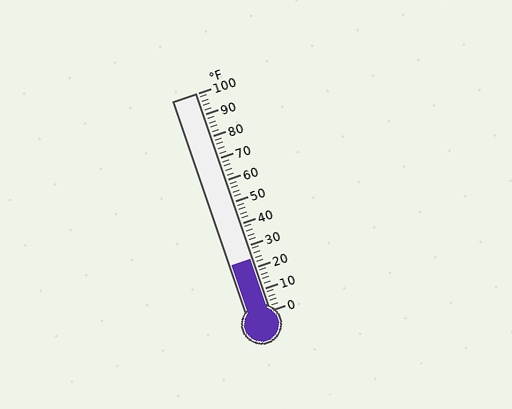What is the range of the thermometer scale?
The thermometer scale ranges from 0°F to 100°F.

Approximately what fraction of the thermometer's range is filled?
The thermometer is filled to approximately 25% of its range.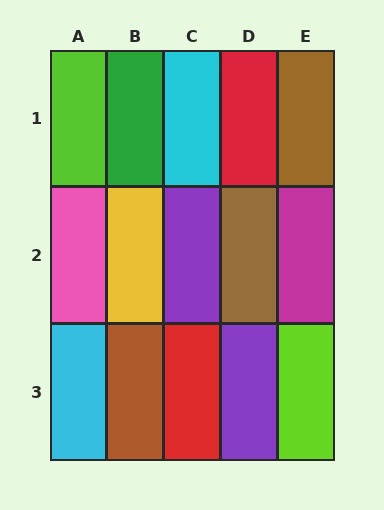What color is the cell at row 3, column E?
Lime.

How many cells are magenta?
1 cell is magenta.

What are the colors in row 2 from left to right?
Pink, yellow, purple, brown, magenta.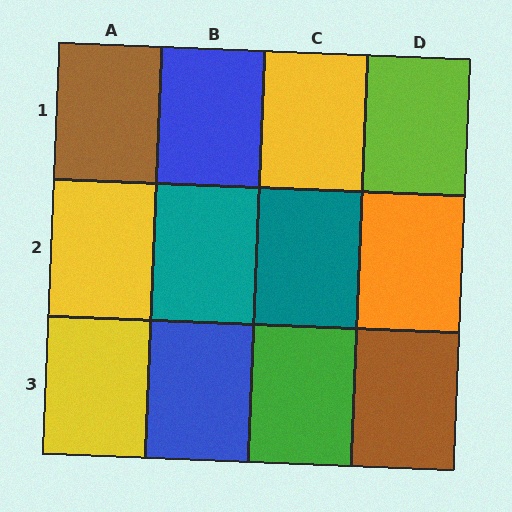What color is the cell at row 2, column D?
Orange.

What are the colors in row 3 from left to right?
Yellow, blue, green, brown.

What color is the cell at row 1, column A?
Brown.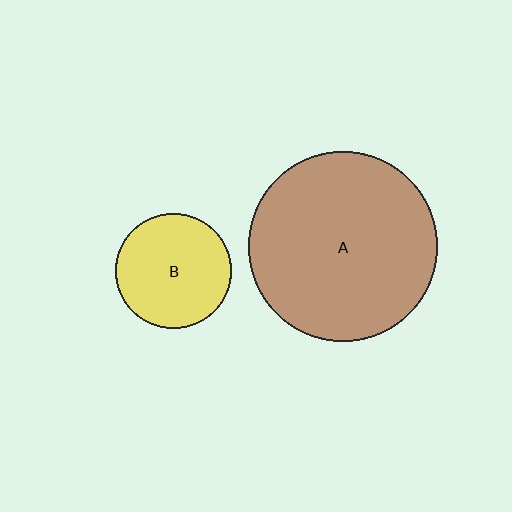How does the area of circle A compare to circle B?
Approximately 2.7 times.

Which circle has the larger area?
Circle A (brown).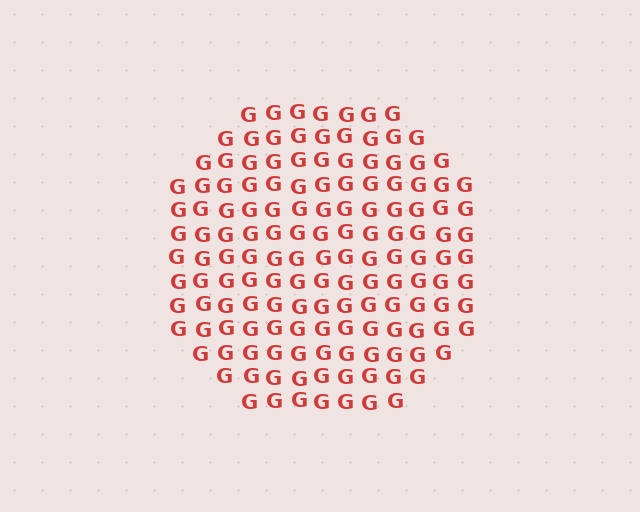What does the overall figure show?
The overall figure shows a circle.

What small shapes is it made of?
It is made of small letter G's.